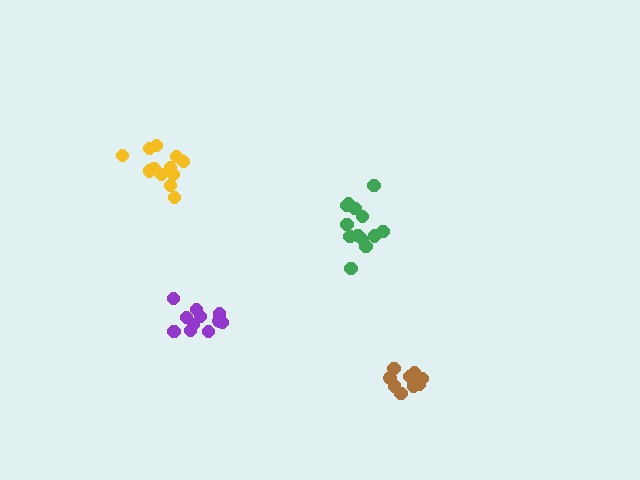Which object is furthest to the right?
The brown cluster is rightmost.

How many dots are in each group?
Group 1: 10 dots, Group 2: 13 dots, Group 3: 12 dots, Group 4: 11 dots (46 total).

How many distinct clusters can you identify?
There are 4 distinct clusters.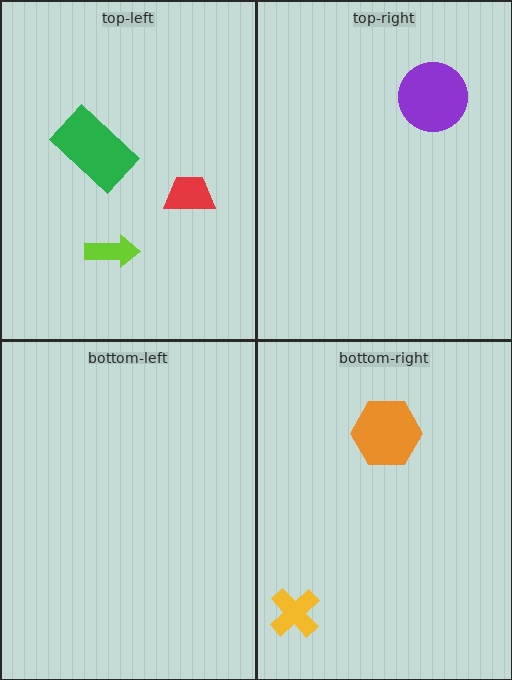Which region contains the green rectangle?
The top-left region.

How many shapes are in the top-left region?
3.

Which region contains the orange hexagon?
The bottom-right region.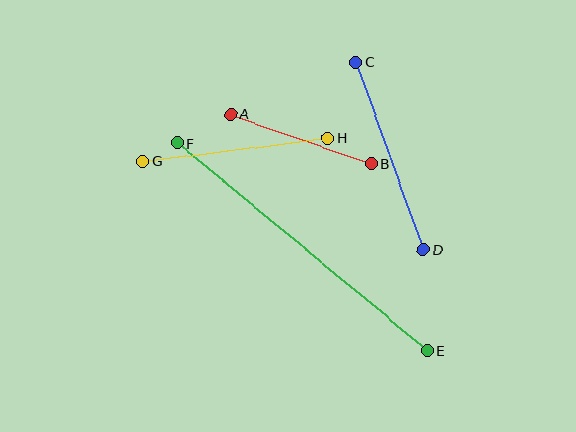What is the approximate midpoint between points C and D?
The midpoint is at approximately (390, 156) pixels.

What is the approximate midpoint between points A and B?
The midpoint is at approximately (301, 139) pixels.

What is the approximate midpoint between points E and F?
The midpoint is at approximately (302, 247) pixels.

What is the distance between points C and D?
The distance is approximately 199 pixels.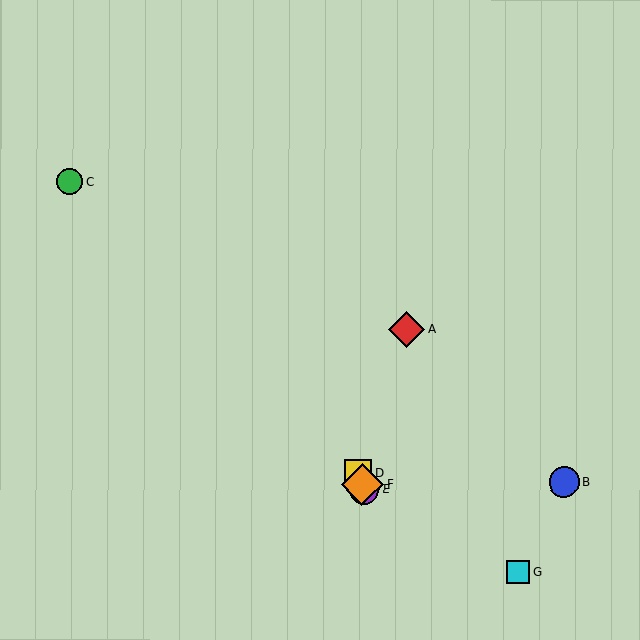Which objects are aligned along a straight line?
Objects D, E, F are aligned along a straight line.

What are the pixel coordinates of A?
Object A is at (407, 330).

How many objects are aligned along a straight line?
3 objects (D, E, F) are aligned along a straight line.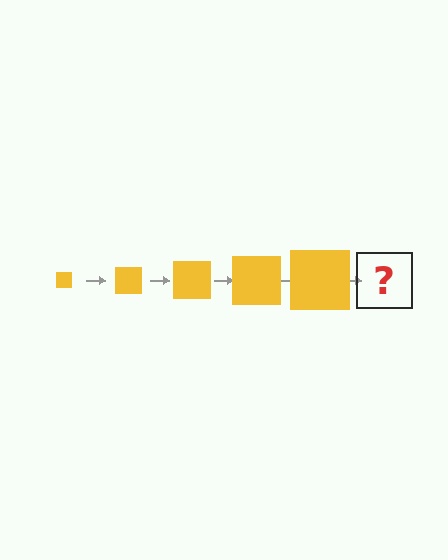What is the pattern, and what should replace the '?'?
The pattern is that the square gets progressively larger each step. The '?' should be a yellow square, larger than the previous one.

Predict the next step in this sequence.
The next step is a yellow square, larger than the previous one.